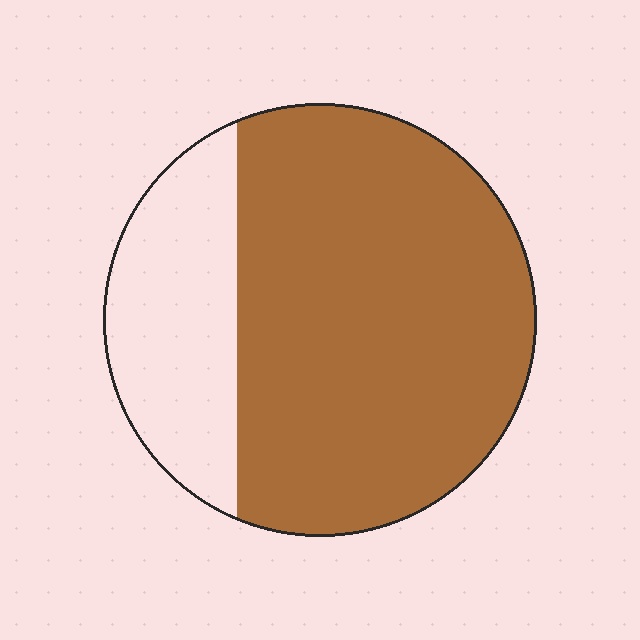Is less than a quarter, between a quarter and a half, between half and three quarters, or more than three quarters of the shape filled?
Between half and three quarters.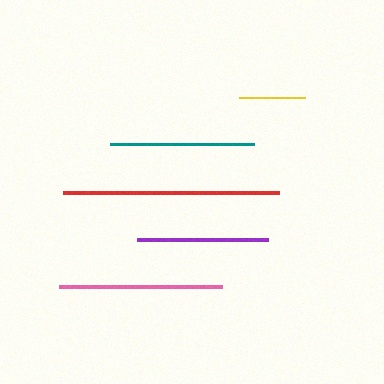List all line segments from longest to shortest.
From longest to shortest: red, pink, teal, purple, yellow.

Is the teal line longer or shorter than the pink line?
The pink line is longer than the teal line.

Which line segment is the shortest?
The yellow line is the shortest at approximately 67 pixels.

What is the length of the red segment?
The red segment is approximately 216 pixels long.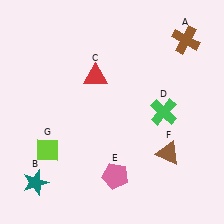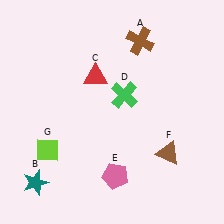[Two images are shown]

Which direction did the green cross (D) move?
The green cross (D) moved left.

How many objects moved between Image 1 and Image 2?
2 objects moved between the two images.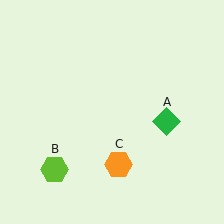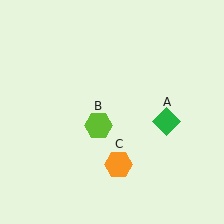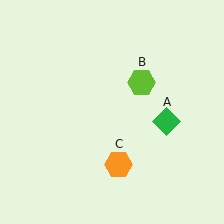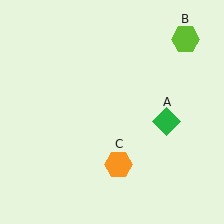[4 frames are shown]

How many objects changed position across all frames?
1 object changed position: lime hexagon (object B).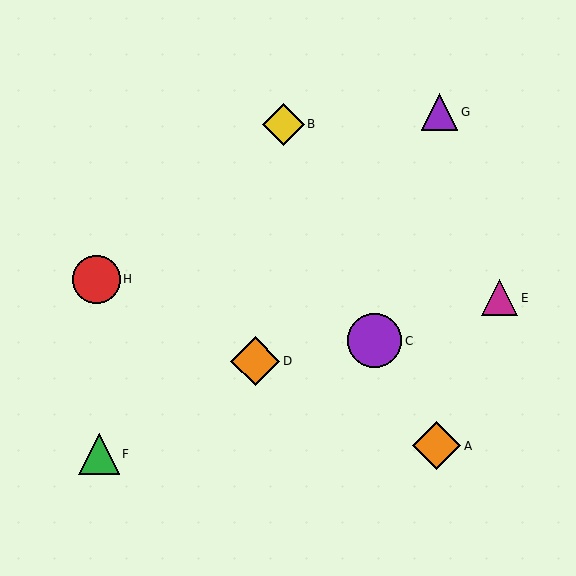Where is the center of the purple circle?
The center of the purple circle is at (375, 341).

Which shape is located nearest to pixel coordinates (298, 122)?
The yellow diamond (labeled B) at (284, 124) is nearest to that location.